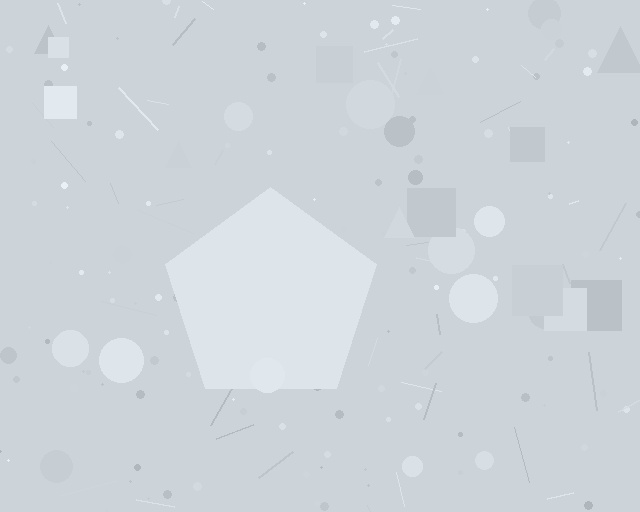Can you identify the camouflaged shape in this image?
The camouflaged shape is a pentagon.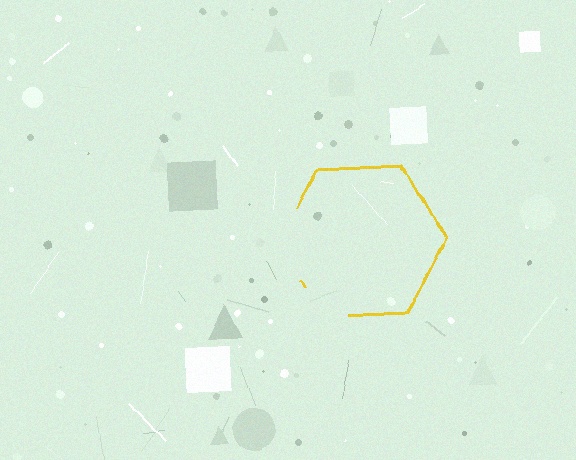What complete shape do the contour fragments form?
The contour fragments form a hexagon.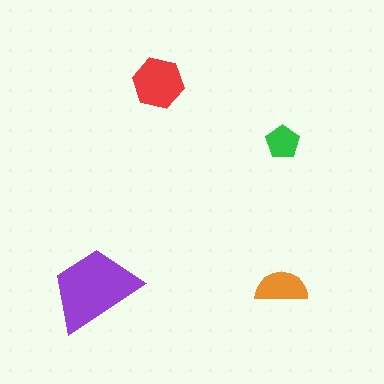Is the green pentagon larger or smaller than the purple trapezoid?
Smaller.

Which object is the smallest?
The green pentagon.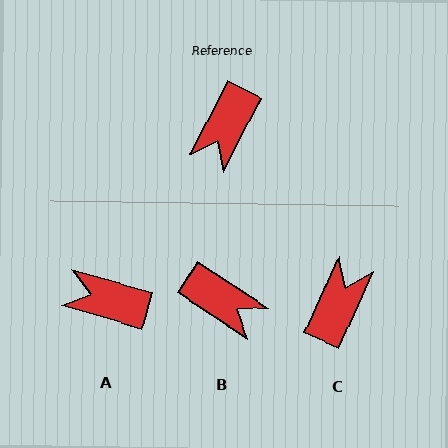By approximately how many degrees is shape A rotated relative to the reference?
Approximately 79 degrees clockwise.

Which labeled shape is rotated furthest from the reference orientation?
C, about 177 degrees away.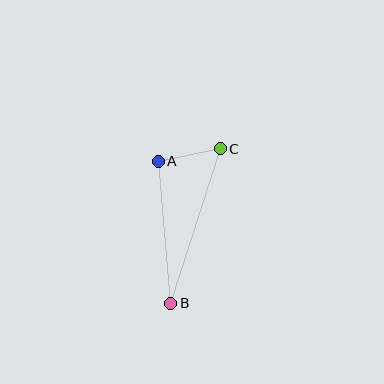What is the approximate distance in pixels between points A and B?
The distance between A and B is approximately 142 pixels.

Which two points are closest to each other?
Points A and C are closest to each other.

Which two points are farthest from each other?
Points B and C are farthest from each other.